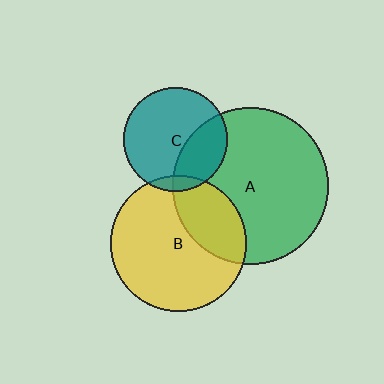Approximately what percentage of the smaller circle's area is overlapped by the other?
Approximately 30%.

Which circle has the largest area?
Circle A (green).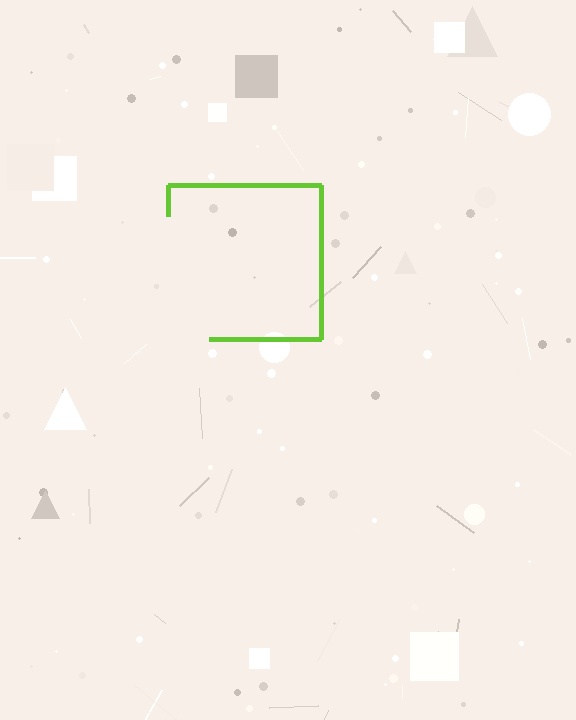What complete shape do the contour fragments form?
The contour fragments form a square.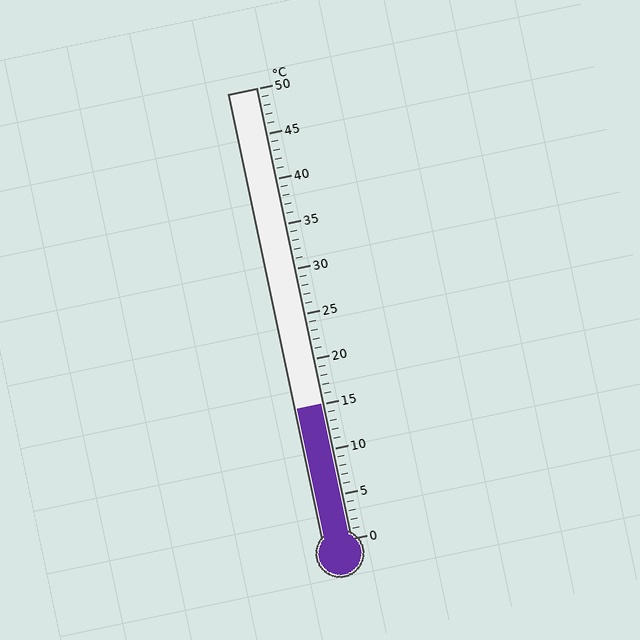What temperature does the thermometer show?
The thermometer shows approximately 15°C.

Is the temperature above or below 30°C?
The temperature is below 30°C.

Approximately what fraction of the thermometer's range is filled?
The thermometer is filled to approximately 30% of its range.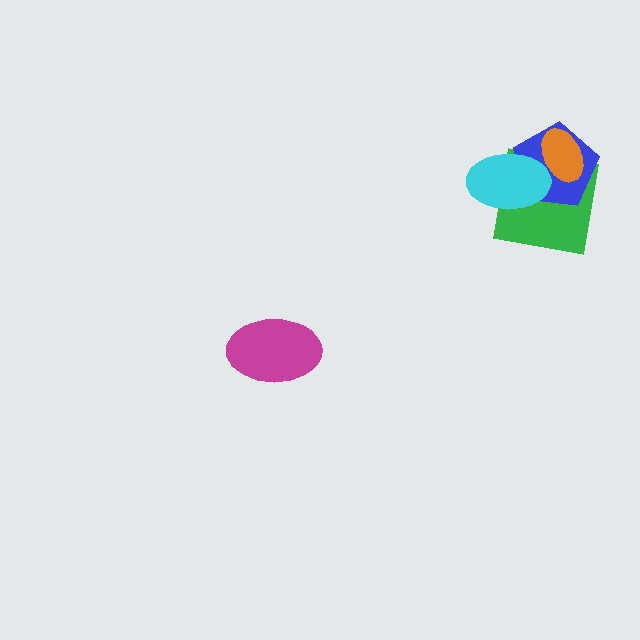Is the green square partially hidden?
Yes, it is partially covered by another shape.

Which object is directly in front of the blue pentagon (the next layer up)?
The cyan ellipse is directly in front of the blue pentagon.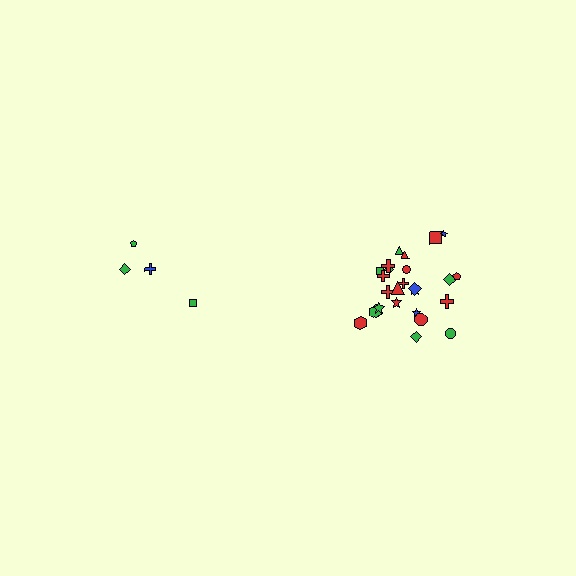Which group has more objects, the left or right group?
The right group.